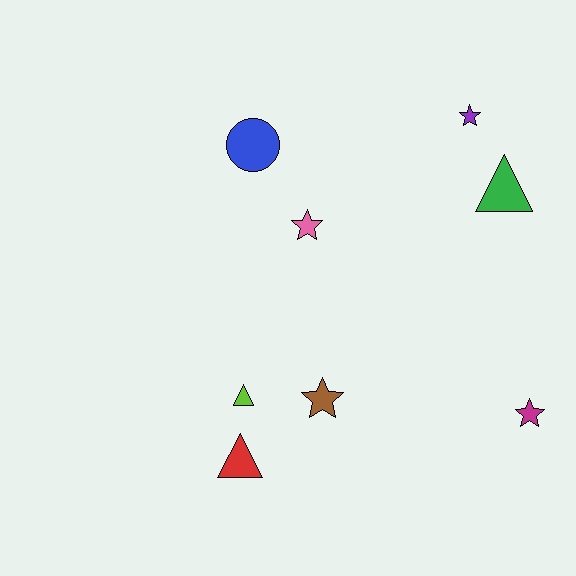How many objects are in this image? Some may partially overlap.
There are 8 objects.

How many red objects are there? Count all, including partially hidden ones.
There is 1 red object.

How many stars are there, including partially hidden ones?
There are 4 stars.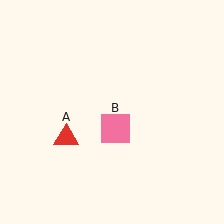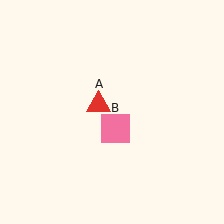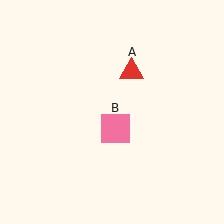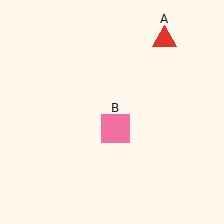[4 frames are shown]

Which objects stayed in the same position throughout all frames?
Pink square (object B) remained stationary.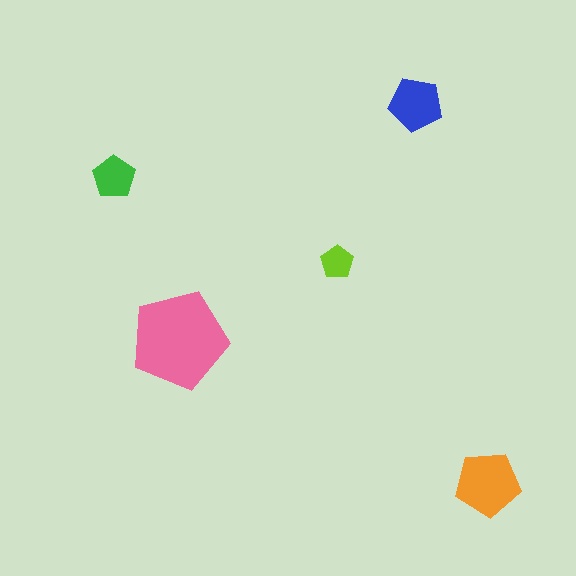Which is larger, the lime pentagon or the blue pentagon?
The blue one.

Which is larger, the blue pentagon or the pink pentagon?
The pink one.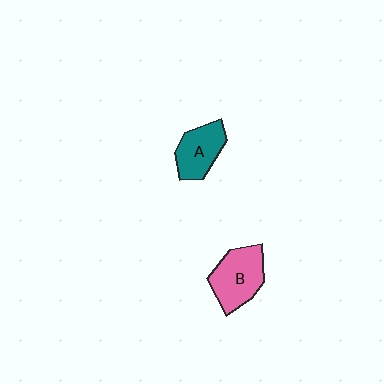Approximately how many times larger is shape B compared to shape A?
Approximately 1.2 times.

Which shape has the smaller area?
Shape A (teal).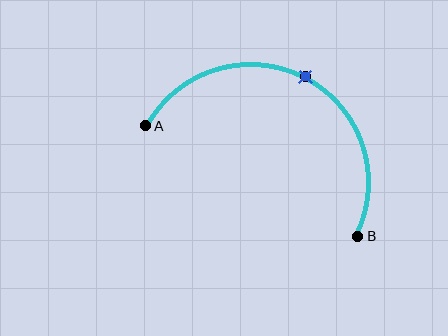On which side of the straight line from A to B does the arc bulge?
The arc bulges above the straight line connecting A and B.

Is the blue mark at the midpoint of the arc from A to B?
Yes. The blue mark lies on the arc at equal arc-length from both A and B — it is the arc midpoint.